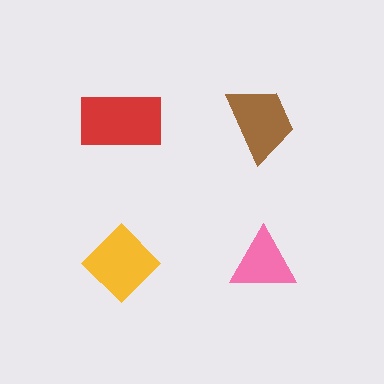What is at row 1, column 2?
A brown trapezoid.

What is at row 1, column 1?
A red rectangle.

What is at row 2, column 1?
A yellow diamond.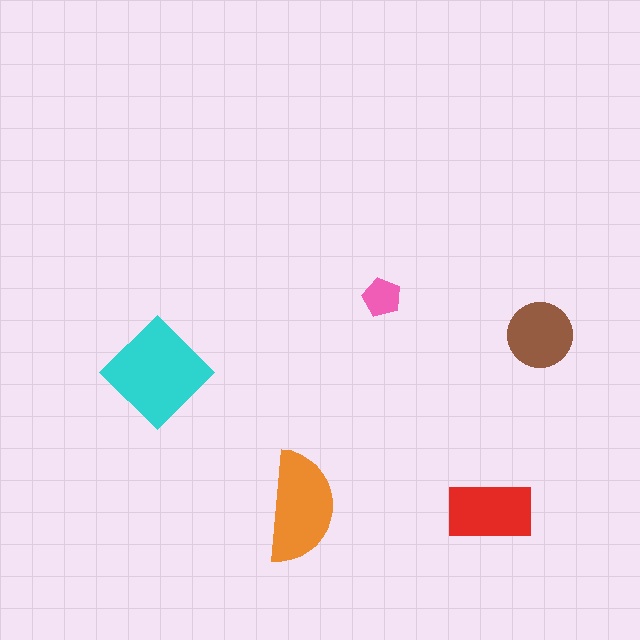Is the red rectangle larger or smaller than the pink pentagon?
Larger.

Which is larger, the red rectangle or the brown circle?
The red rectangle.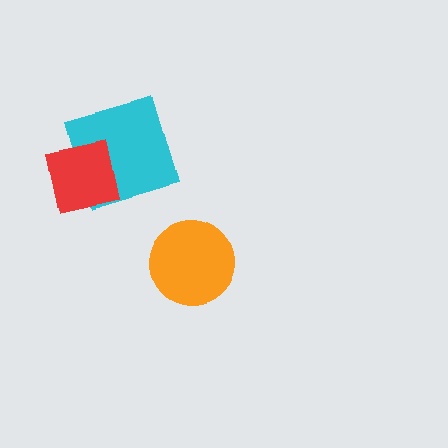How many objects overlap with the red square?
1 object overlaps with the red square.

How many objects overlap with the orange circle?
0 objects overlap with the orange circle.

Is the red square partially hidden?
No, no other shape covers it.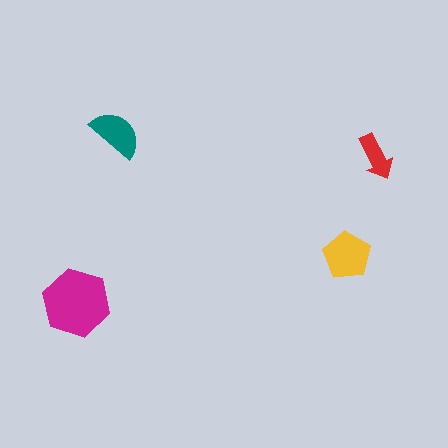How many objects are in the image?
There are 4 objects in the image.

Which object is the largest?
The magenta hexagon.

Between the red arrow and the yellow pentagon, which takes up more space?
The yellow pentagon.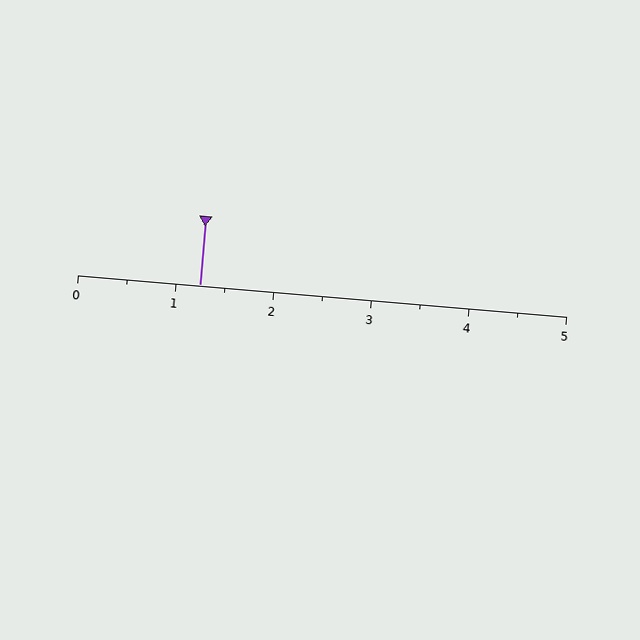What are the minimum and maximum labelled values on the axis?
The axis runs from 0 to 5.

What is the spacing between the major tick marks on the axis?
The major ticks are spaced 1 apart.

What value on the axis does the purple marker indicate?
The marker indicates approximately 1.2.